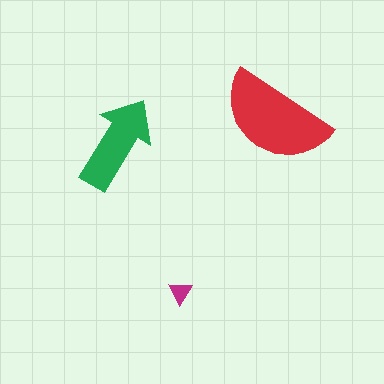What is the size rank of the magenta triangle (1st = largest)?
3rd.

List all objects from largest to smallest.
The red semicircle, the green arrow, the magenta triangle.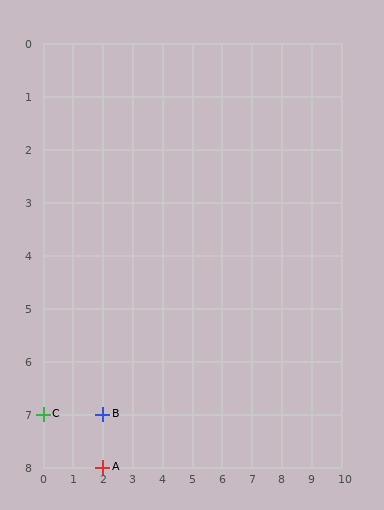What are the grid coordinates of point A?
Point A is at grid coordinates (2, 8).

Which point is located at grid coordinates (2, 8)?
Point A is at (2, 8).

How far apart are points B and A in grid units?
Points B and A are 1 row apart.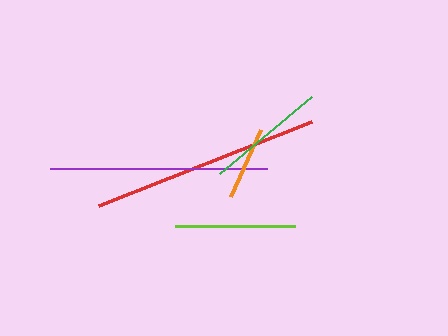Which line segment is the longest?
The red line is the longest at approximately 229 pixels.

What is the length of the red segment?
The red segment is approximately 229 pixels long.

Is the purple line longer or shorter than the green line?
The purple line is longer than the green line.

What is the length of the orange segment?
The orange segment is approximately 73 pixels long.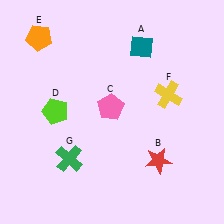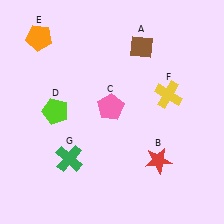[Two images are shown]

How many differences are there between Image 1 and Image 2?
There is 1 difference between the two images.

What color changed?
The diamond (A) changed from teal in Image 1 to brown in Image 2.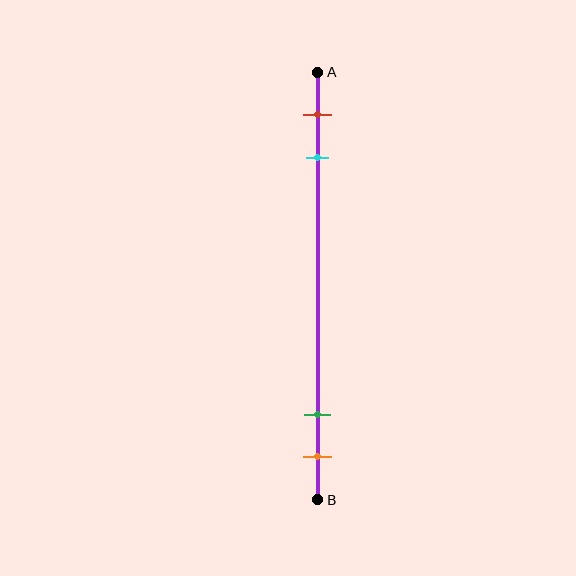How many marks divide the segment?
There are 4 marks dividing the segment.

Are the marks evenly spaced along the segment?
No, the marks are not evenly spaced.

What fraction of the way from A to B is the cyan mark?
The cyan mark is approximately 20% (0.2) of the way from A to B.